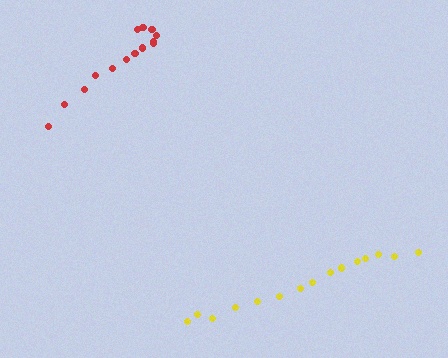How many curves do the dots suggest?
There are 2 distinct paths.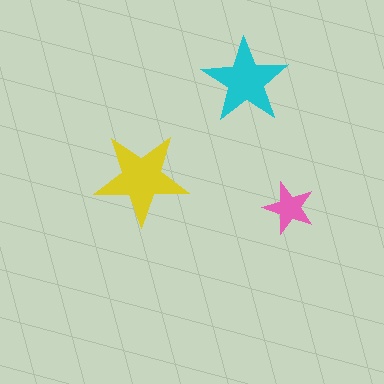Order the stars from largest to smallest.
the yellow one, the cyan one, the pink one.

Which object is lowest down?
The pink star is bottommost.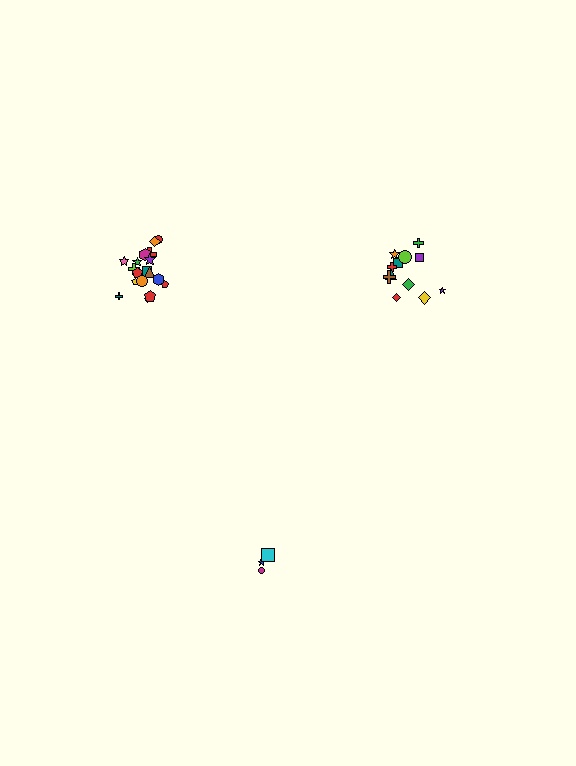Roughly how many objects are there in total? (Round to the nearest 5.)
Roughly 35 objects in total.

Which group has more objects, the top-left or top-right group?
The top-left group.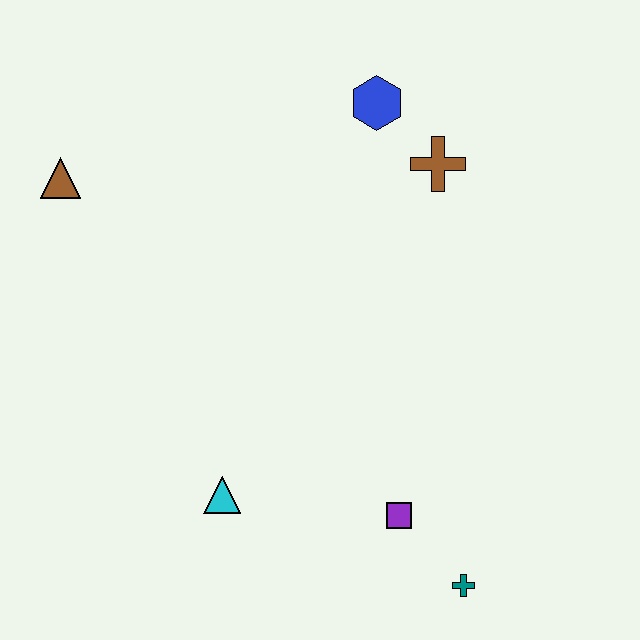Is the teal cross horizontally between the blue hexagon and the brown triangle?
No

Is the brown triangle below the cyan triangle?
No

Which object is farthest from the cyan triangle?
The blue hexagon is farthest from the cyan triangle.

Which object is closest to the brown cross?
The blue hexagon is closest to the brown cross.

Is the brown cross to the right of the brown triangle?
Yes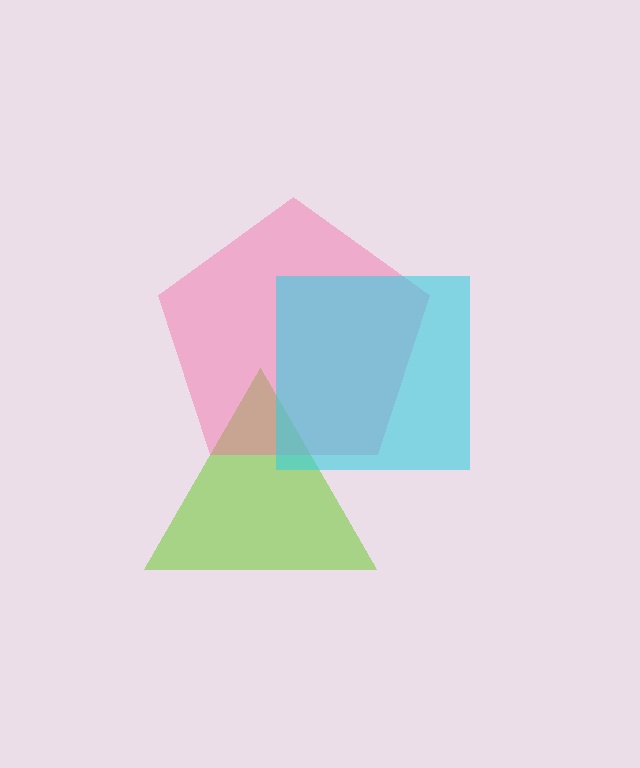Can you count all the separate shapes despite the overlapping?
Yes, there are 3 separate shapes.